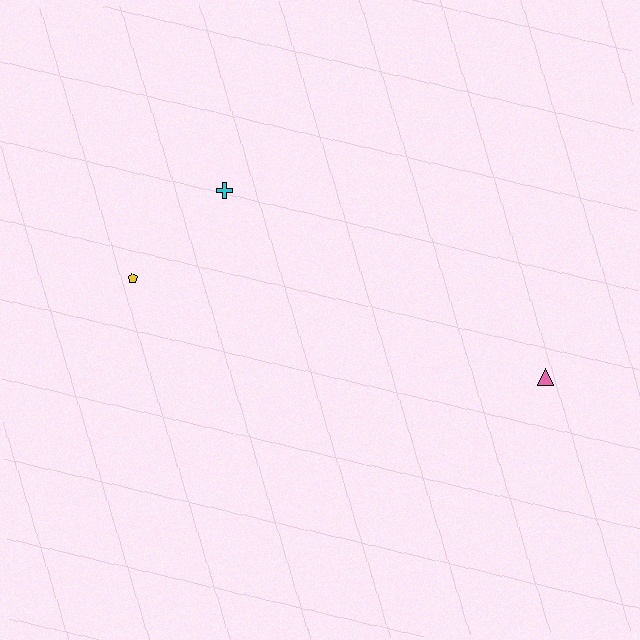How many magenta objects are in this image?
There are no magenta objects.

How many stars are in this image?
There are no stars.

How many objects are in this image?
There are 3 objects.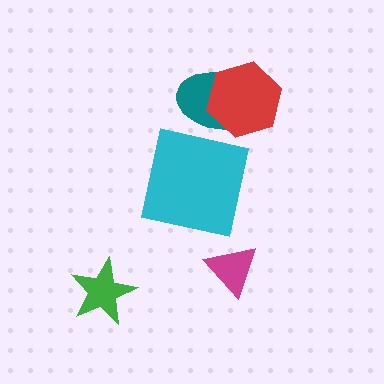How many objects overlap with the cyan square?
0 objects overlap with the cyan square.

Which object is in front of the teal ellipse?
The red hexagon is in front of the teal ellipse.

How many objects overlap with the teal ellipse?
1 object overlaps with the teal ellipse.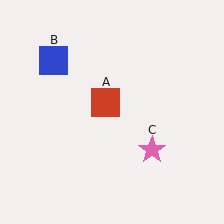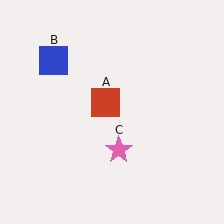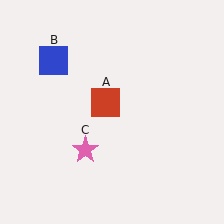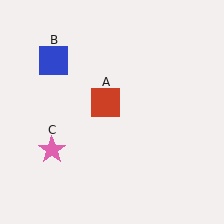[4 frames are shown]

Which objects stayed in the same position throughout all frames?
Red square (object A) and blue square (object B) remained stationary.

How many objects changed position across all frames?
1 object changed position: pink star (object C).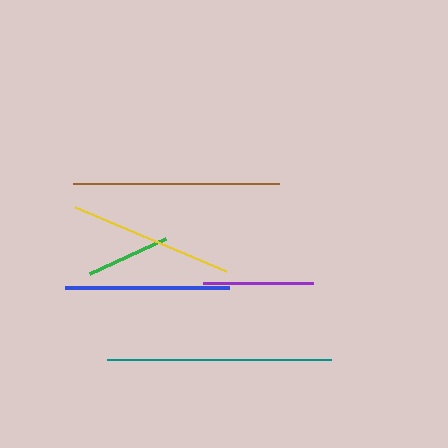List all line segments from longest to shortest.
From longest to shortest: teal, brown, yellow, blue, purple, green.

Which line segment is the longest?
The teal line is the longest at approximately 224 pixels.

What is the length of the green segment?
The green segment is approximately 84 pixels long.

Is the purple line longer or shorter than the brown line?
The brown line is longer than the purple line.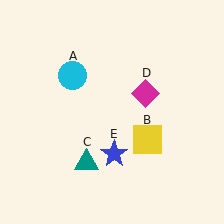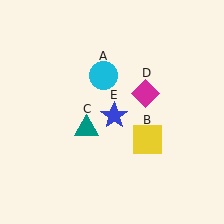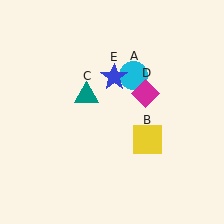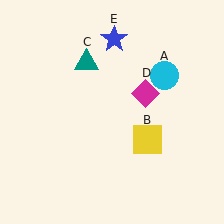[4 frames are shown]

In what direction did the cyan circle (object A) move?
The cyan circle (object A) moved right.